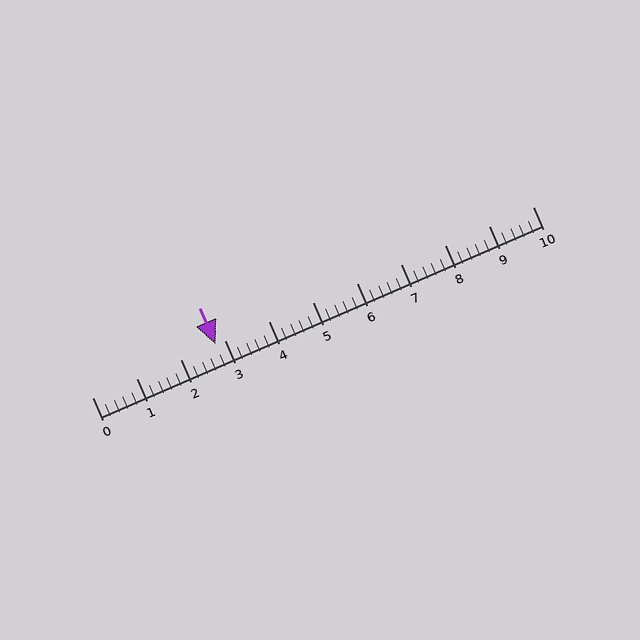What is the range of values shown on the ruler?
The ruler shows values from 0 to 10.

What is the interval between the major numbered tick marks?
The major tick marks are spaced 1 units apart.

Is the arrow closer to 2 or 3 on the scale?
The arrow is closer to 3.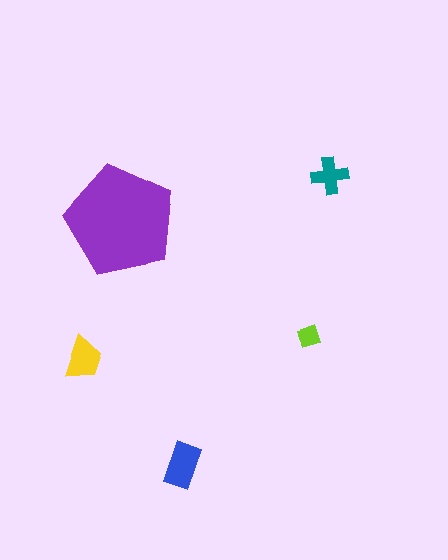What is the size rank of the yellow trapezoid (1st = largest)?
3rd.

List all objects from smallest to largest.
The lime diamond, the teal cross, the yellow trapezoid, the blue rectangle, the purple pentagon.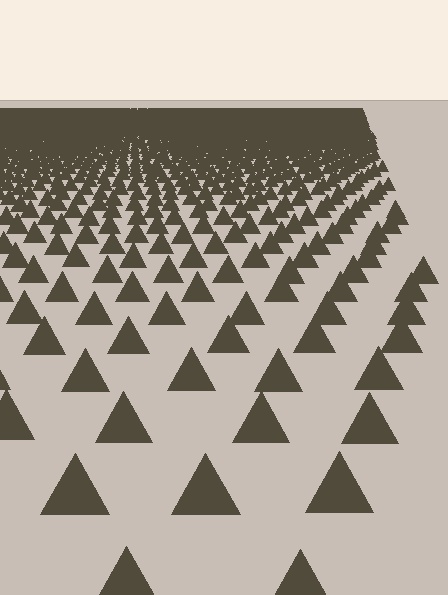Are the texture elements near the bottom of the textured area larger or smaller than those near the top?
Larger. Near the bottom, elements are closer to the viewer and appear at a bigger on-screen size.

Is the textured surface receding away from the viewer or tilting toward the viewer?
The surface is receding away from the viewer. Texture elements get smaller and denser toward the top.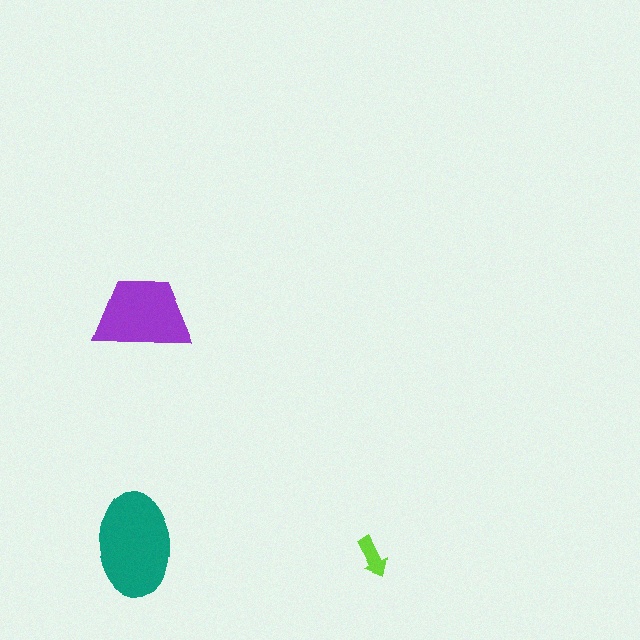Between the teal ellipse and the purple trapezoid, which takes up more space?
The teal ellipse.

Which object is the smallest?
The lime arrow.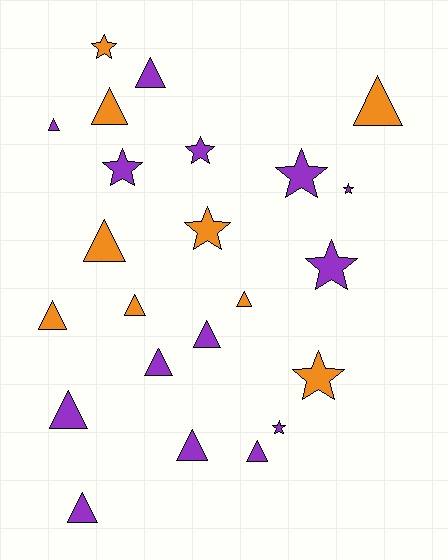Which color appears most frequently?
Purple, with 14 objects.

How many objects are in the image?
There are 23 objects.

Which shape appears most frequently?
Triangle, with 14 objects.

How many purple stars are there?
There are 6 purple stars.